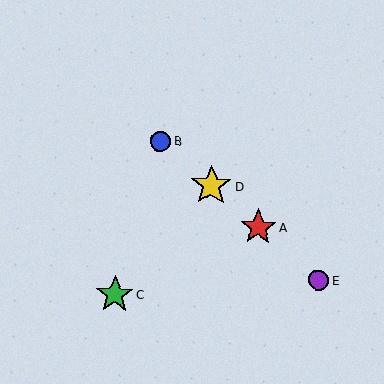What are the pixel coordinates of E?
Object E is at (319, 280).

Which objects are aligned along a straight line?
Objects A, B, D, E are aligned along a straight line.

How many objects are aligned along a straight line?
4 objects (A, B, D, E) are aligned along a straight line.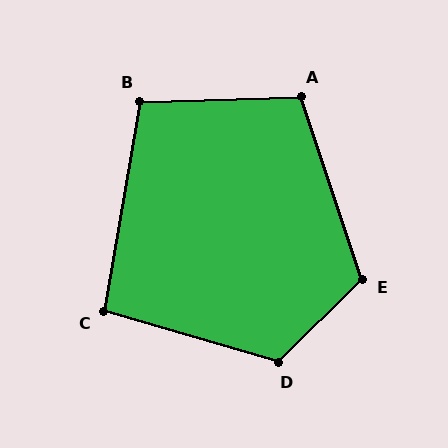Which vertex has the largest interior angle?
D, at approximately 119 degrees.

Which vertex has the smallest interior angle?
C, at approximately 97 degrees.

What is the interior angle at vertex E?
Approximately 116 degrees (obtuse).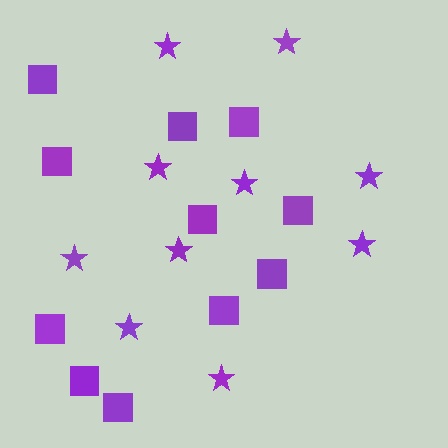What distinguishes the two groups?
There are 2 groups: one group of stars (10) and one group of squares (11).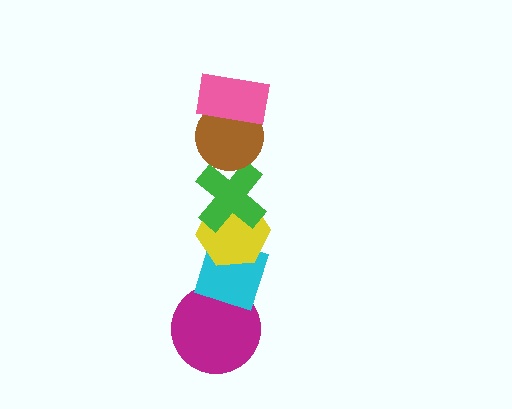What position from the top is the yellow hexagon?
The yellow hexagon is 4th from the top.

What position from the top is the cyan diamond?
The cyan diamond is 5th from the top.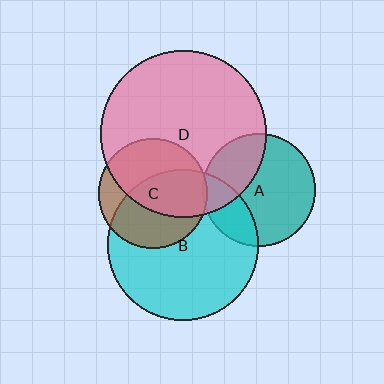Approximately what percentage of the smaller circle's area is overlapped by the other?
Approximately 30%.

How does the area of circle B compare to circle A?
Approximately 1.8 times.